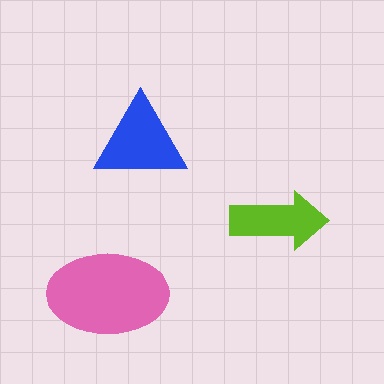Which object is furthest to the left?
The pink ellipse is leftmost.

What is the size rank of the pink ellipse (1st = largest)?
1st.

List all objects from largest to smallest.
The pink ellipse, the blue triangle, the lime arrow.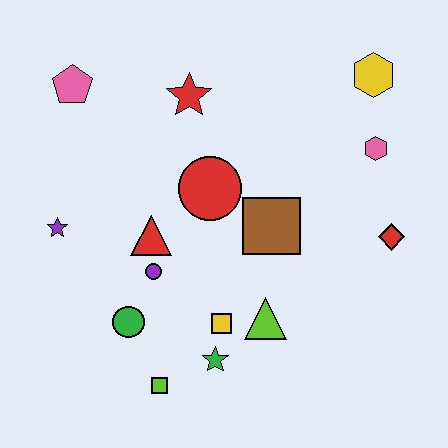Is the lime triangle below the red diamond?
Yes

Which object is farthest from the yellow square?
The yellow hexagon is farthest from the yellow square.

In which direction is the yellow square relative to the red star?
The yellow square is below the red star.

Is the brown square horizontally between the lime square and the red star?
No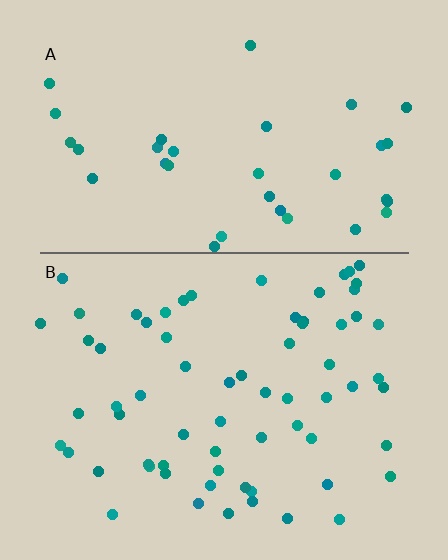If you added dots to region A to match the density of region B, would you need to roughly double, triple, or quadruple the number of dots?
Approximately double.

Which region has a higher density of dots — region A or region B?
B (the bottom).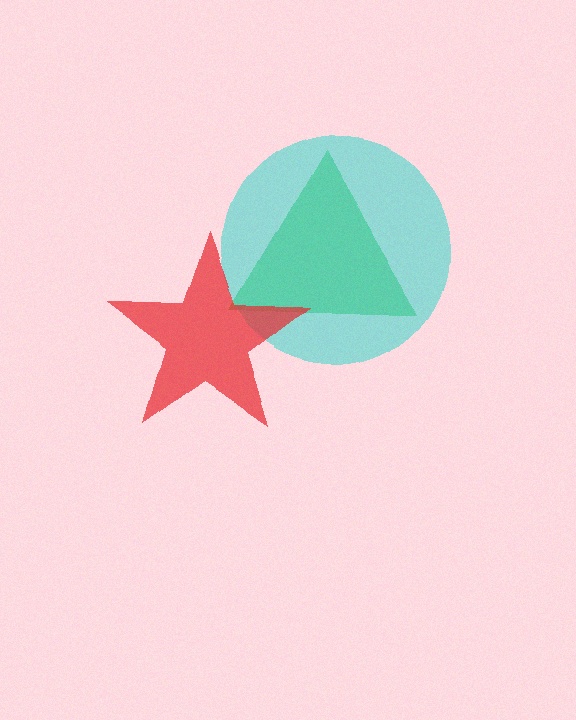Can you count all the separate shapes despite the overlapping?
Yes, there are 3 separate shapes.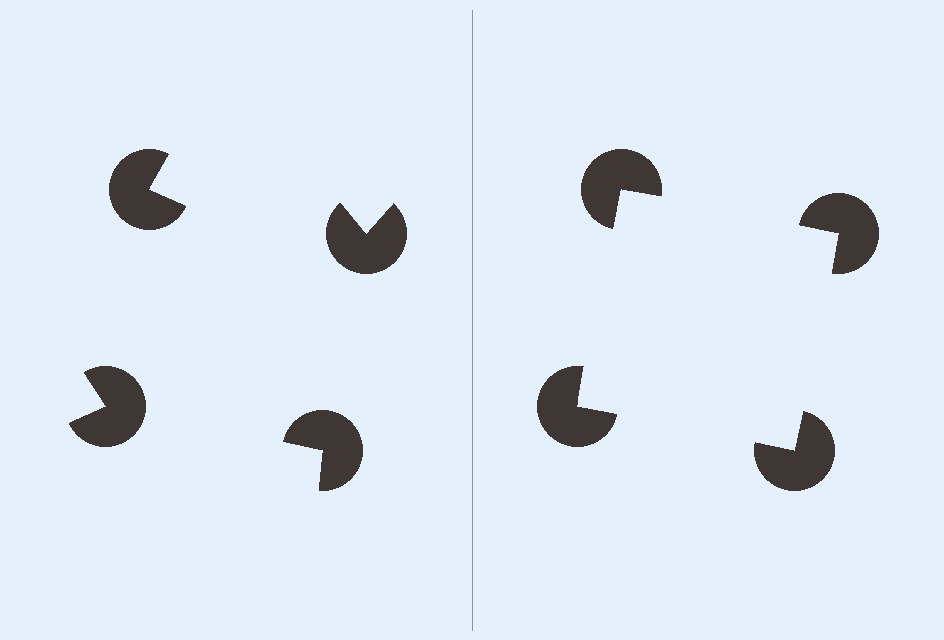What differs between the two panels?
The pac-man discs are positioned identically on both sides; only the wedge orientations differ. On the right they align to a square; on the left they are misaligned.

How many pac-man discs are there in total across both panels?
8 — 4 on each side.